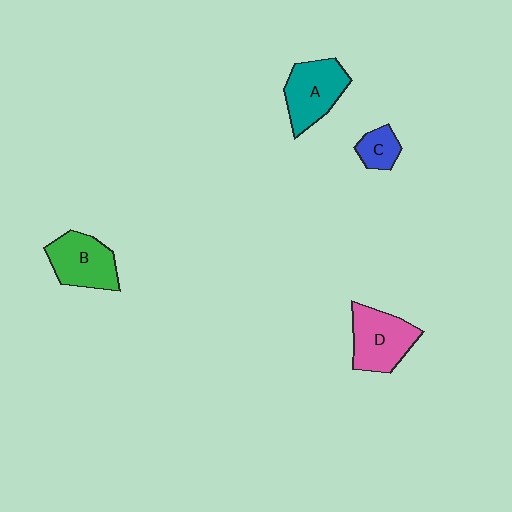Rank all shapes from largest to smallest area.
From largest to smallest: D (pink), A (teal), B (green), C (blue).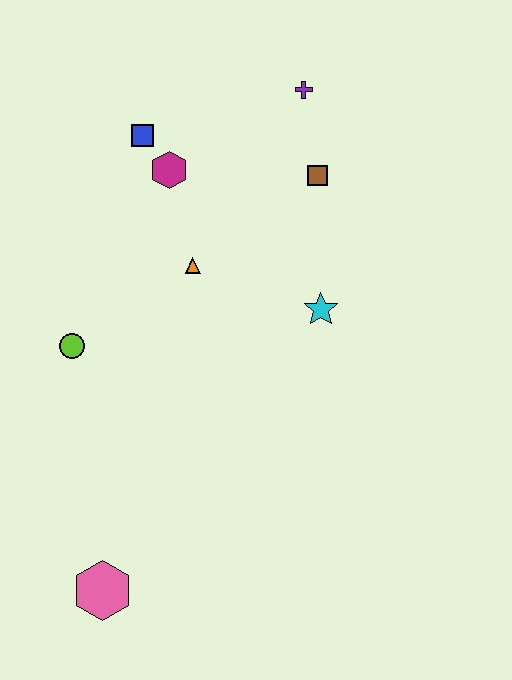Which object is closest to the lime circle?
The orange triangle is closest to the lime circle.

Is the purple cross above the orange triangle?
Yes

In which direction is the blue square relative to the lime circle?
The blue square is above the lime circle.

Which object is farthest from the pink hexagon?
The purple cross is farthest from the pink hexagon.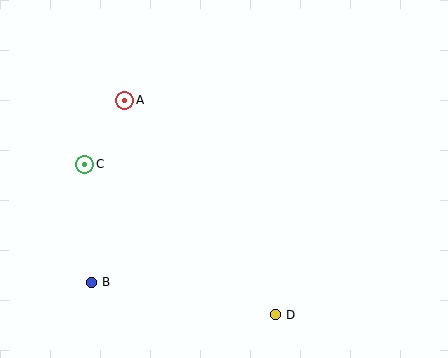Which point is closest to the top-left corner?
Point A is closest to the top-left corner.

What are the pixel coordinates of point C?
Point C is at (85, 164).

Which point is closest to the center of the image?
Point A at (125, 100) is closest to the center.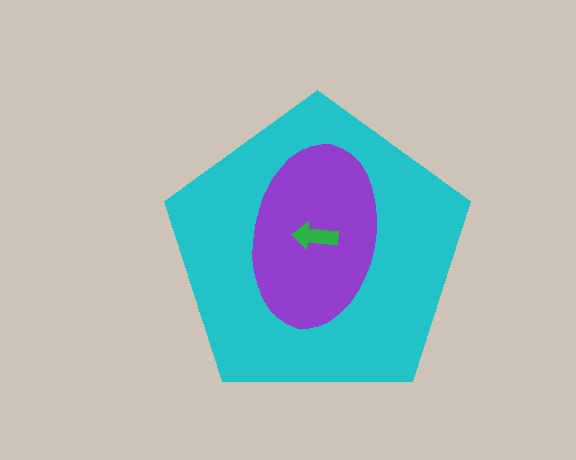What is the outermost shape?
The cyan pentagon.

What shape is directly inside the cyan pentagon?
The purple ellipse.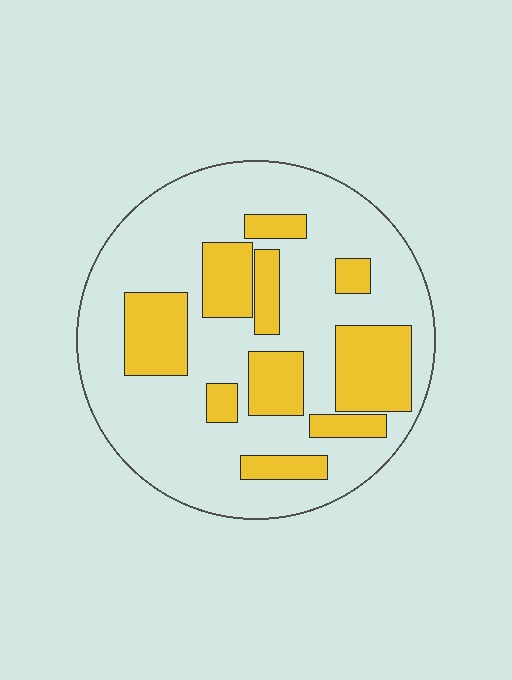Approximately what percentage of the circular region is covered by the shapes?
Approximately 30%.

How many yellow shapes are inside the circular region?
10.